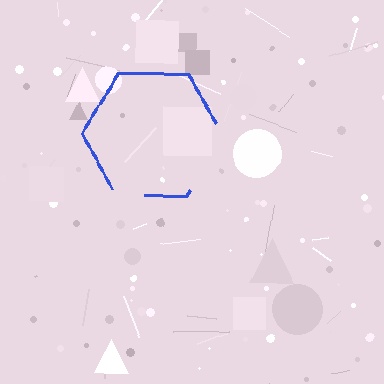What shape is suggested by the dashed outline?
The dashed outline suggests a hexagon.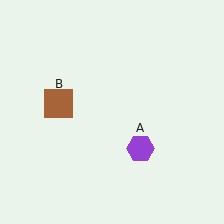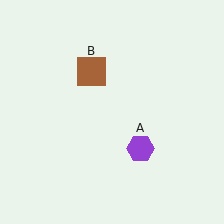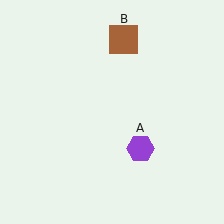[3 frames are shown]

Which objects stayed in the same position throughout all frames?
Purple hexagon (object A) remained stationary.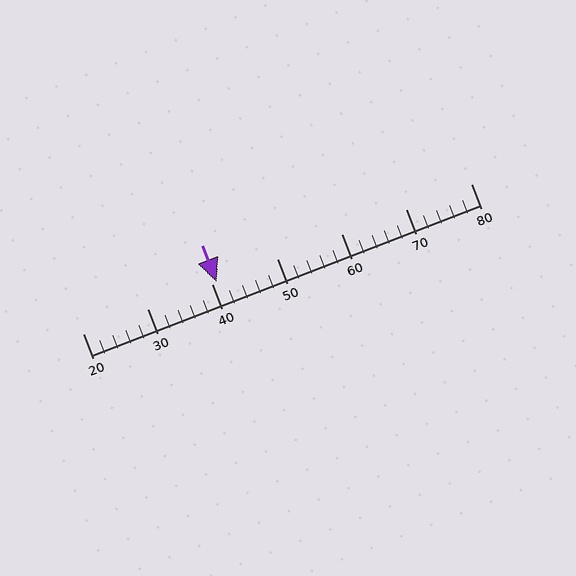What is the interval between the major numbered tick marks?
The major tick marks are spaced 10 units apart.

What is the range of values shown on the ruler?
The ruler shows values from 20 to 80.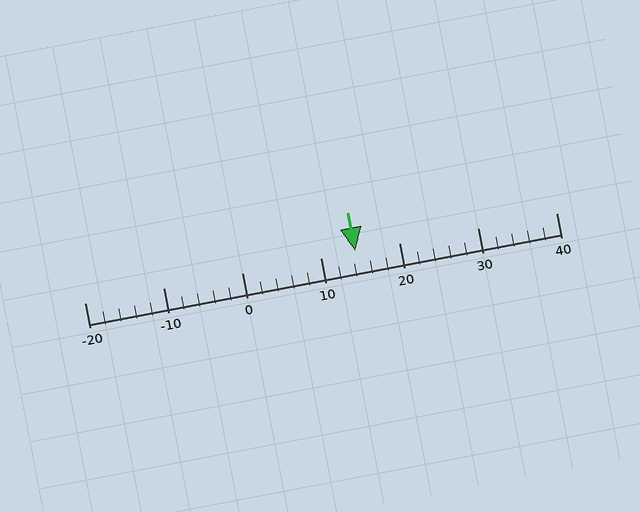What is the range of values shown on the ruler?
The ruler shows values from -20 to 40.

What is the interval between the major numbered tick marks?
The major tick marks are spaced 10 units apart.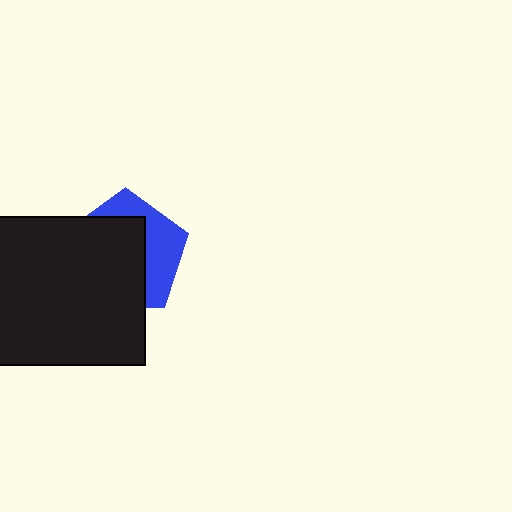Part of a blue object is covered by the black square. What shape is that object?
It is a pentagon.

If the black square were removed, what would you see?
You would see the complete blue pentagon.